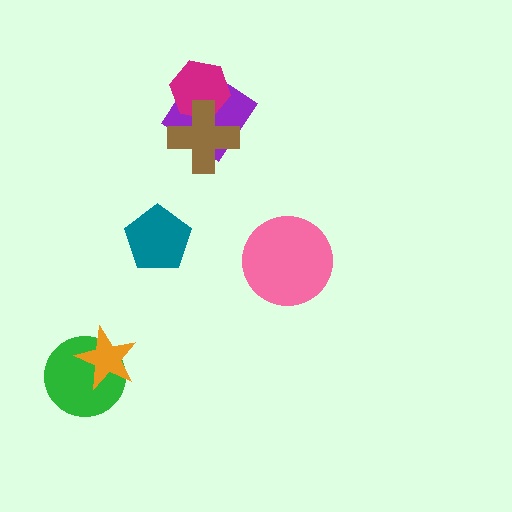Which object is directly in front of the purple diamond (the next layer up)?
The magenta hexagon is directly in front of the purple diamond.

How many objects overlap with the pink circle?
0 objects overlap with the pink circle.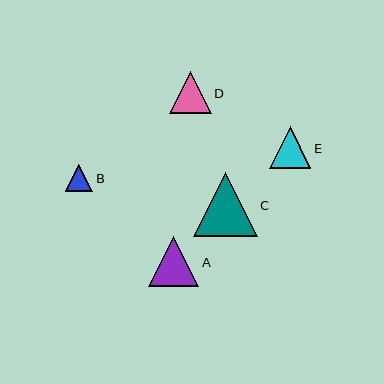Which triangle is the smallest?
Triangle B is the smallest with a size of approximately 27 pixels.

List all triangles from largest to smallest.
From largest to smallest: C, A, D, E, B.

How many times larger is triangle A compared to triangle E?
Triangle A is approximately 1.2 times the size of triangle E.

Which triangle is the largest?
Triangle C is the largest with a size of approximately 64 pixels.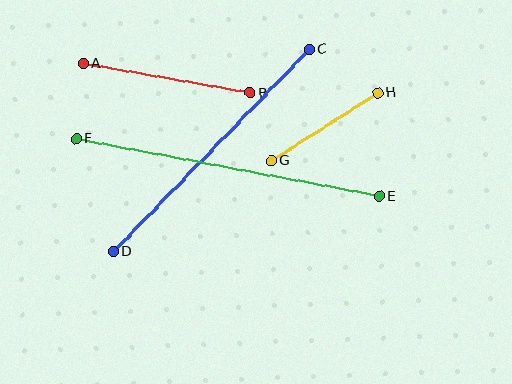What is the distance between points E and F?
The distance is approximately 309 pixels.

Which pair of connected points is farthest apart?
Points E and F are farthest apart.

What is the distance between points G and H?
The distance is approximately 126 pixels.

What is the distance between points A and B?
The distance is approximately 169 pixels.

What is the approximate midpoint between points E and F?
The midpoint is at approximately (228, 168) pixels.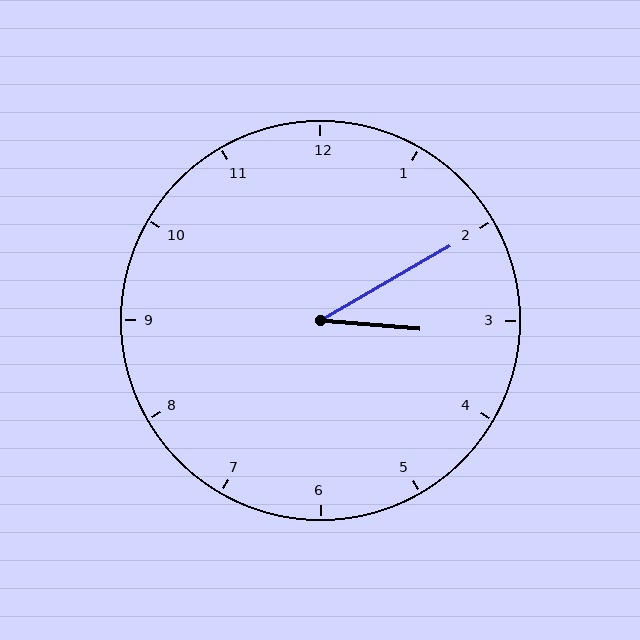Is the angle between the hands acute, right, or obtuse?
It is acute.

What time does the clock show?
3:10.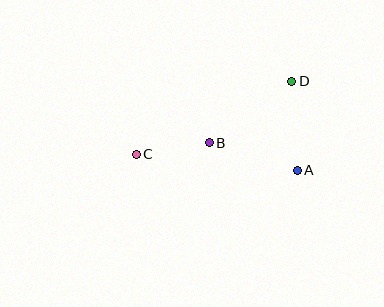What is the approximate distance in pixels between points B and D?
The distance between B and D is approximately 103 pixels.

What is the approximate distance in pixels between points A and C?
The distance between A and C is approximately 161 pixels.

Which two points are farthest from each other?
Points C and D are farthest from each other.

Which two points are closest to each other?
Points B and C are closest to each other.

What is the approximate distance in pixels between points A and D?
The distance between A and D is approximately 90 pixels.